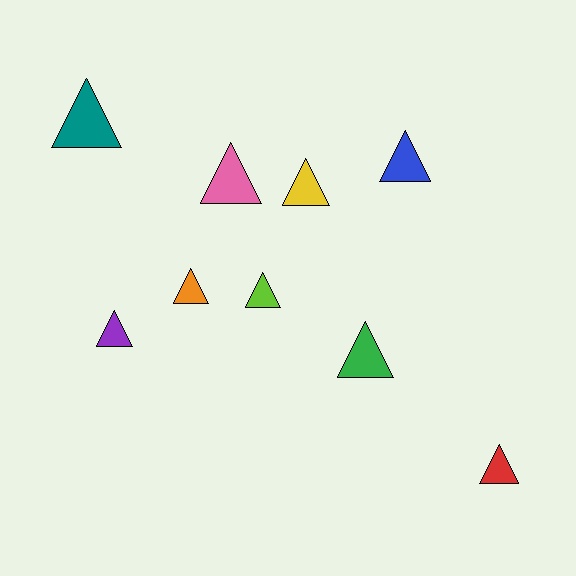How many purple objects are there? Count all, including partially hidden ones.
There is 1 purple object.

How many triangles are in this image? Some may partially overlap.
There are 9 triangles.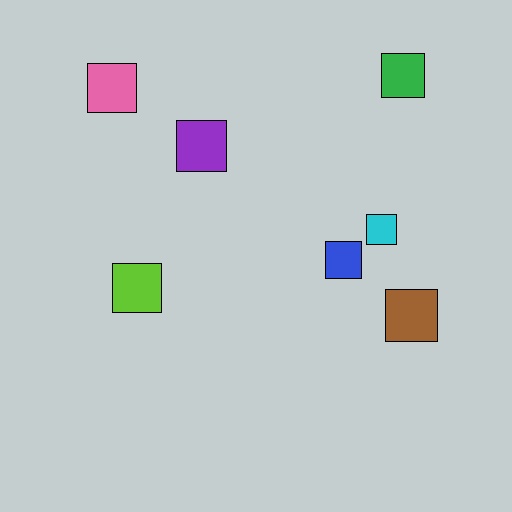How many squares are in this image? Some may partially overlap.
There are 7 squares.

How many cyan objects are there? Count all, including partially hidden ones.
There is 1 cyan object.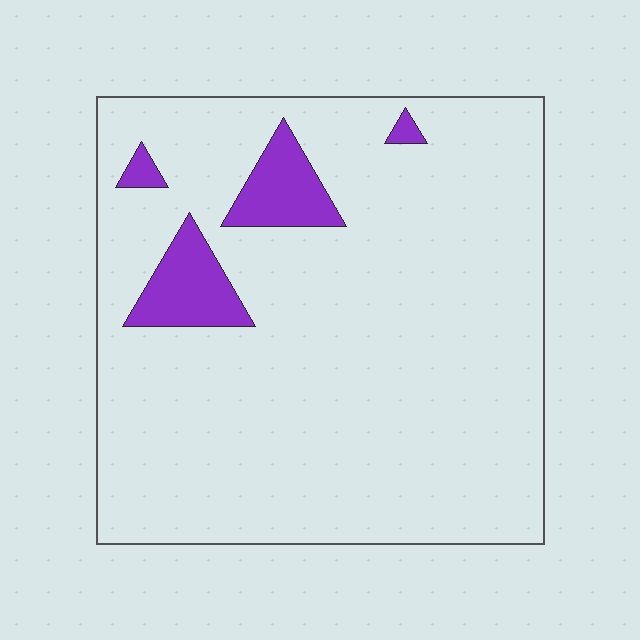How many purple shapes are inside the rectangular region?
4.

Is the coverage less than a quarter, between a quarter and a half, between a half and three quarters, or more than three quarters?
Less than a quarter.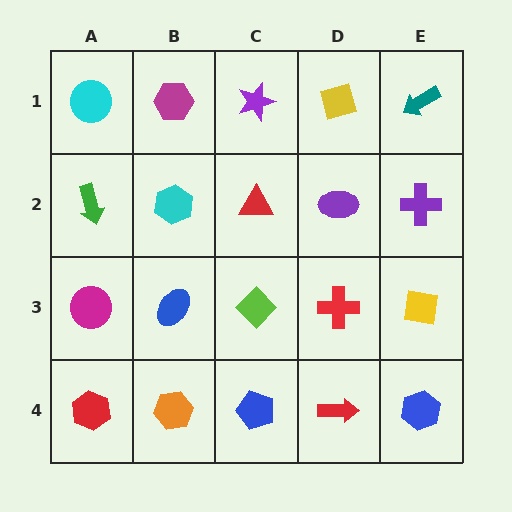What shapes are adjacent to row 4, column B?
A blue ellipse (row 3, column B), a red hexagon (row 4, column A), a blue pentagon (row 4, column C).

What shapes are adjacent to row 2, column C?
A purple star (row 1, column C), a lime diamond (row 3, column C), a cyan hexagon (row 2, column B), a purple ellipse (row 2, column D).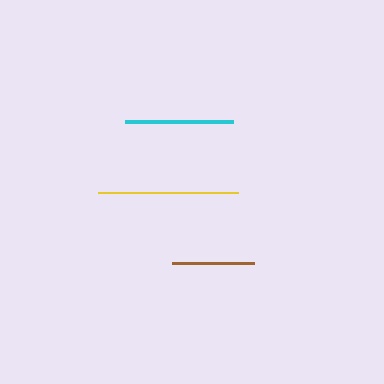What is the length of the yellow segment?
The yellow segment is approximately 140 pixels long.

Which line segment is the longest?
The yellow line is the longest at approximately 140 pixels.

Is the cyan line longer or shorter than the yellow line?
The yellow line is longer than the cyan line.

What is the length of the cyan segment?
The cyan segment is approximately 107 pixels long.